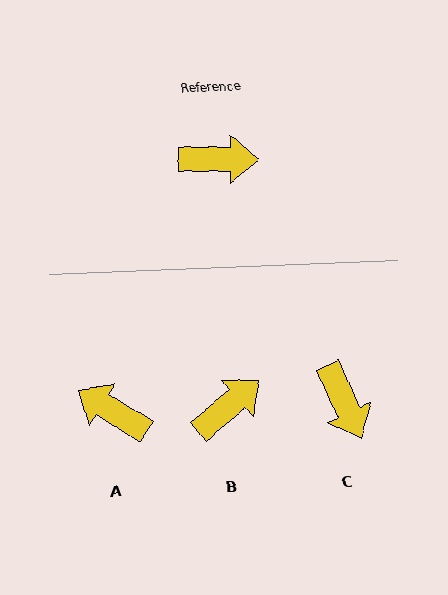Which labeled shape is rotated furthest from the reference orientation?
A, about 148 degrees away.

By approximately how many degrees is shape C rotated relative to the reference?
Approximately 66 degrees clockwise.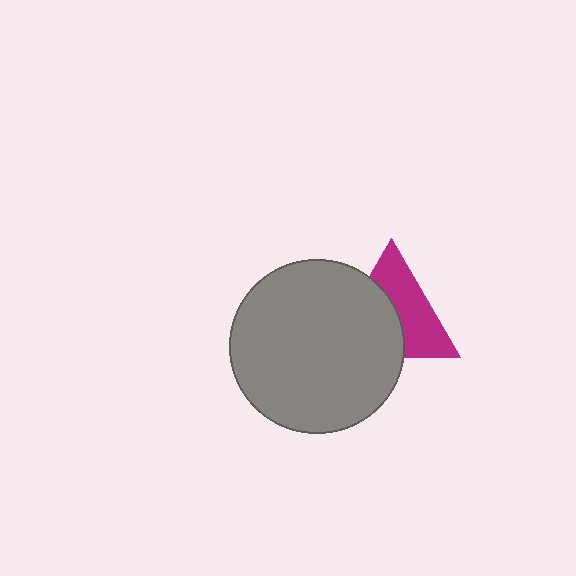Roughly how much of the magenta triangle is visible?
About half of it is visible (roughly 51%).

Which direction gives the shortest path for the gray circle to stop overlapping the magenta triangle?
Moving left gives the shortest separation.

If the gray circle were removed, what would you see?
You would see the complete magenta triangle.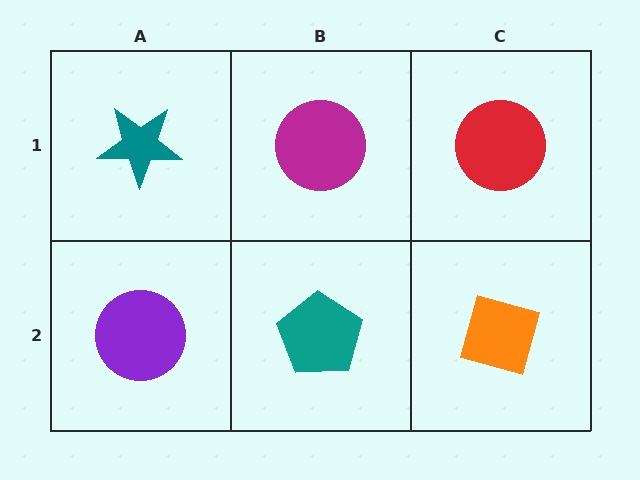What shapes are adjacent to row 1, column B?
A teal pentagon (row 2, column B), a teal star (row 1, column A), a red circle (row 1, column C).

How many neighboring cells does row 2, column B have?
3.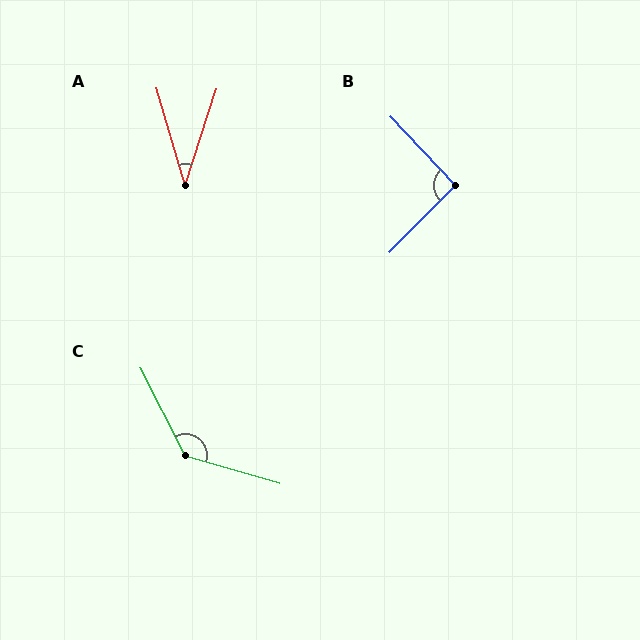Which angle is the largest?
C, at approximately 133 degrees.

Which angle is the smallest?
A, at approximately 34 degrees.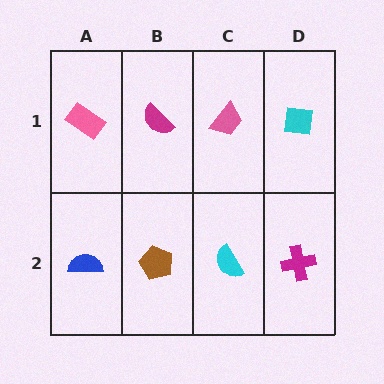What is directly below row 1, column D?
A magenta cross.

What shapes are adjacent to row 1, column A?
A blue semicircle (row 2, column A), a magenta semicircle (row 1, column B).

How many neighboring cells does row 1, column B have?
3.